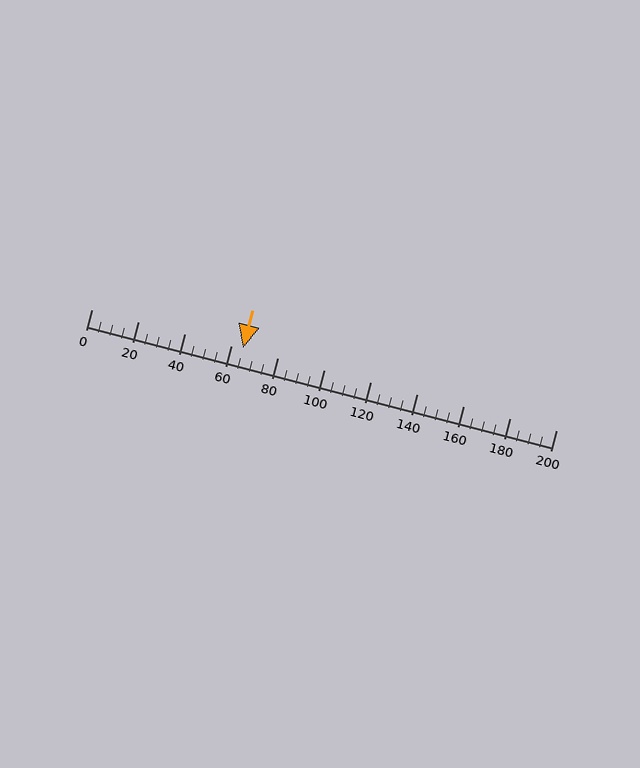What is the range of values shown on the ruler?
The ruler shows values from 0 to 200.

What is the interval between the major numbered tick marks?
The major tick marks are spaced 20 units apart.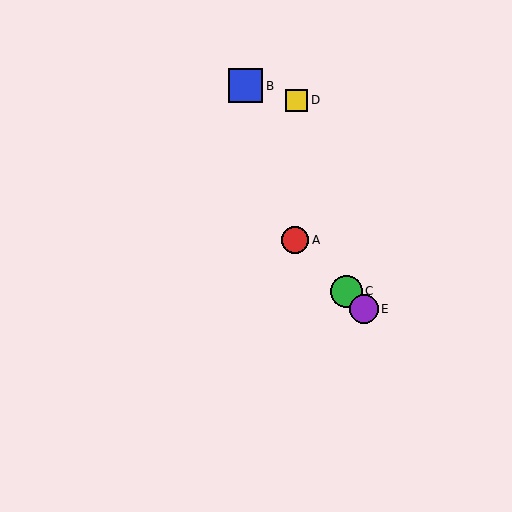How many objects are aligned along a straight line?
3 objects (A, C, E) are aligned along a straight line.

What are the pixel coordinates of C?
Object C is at (346, 291).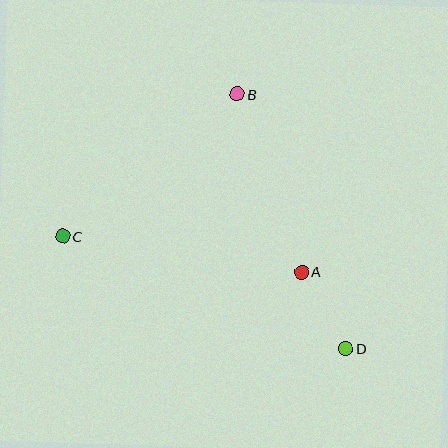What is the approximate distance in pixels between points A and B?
The distance between A and B is approximately 189 pixels.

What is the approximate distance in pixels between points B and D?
The distance between B and D is approximately 277 pixels.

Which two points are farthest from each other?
Points C and D are farthest from each other.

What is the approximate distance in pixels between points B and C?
The distance between B and C is approximately 225 pixels.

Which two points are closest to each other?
Points A and D are closest to each other.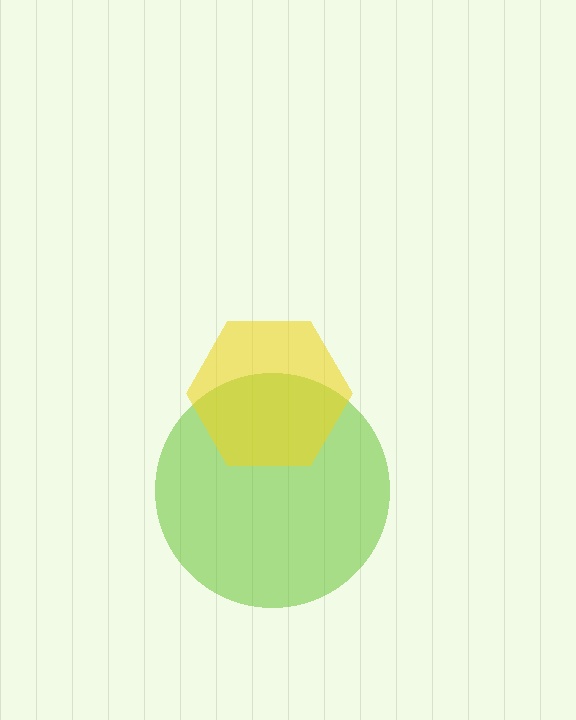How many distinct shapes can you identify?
There are 2 distinct shapes: a lime circle, a yellow hexagon.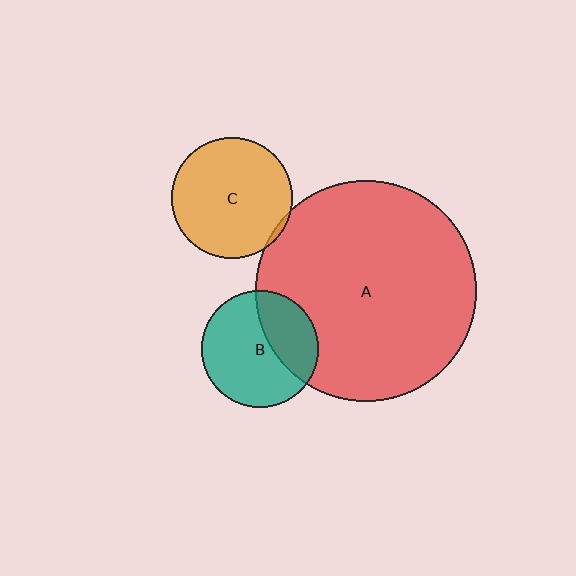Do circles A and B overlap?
Yes.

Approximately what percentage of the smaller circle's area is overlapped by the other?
Approximately 35%.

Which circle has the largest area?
Circle A (red).